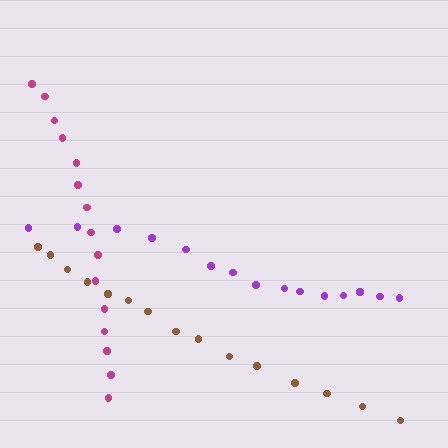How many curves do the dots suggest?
There are 3 distinct paths.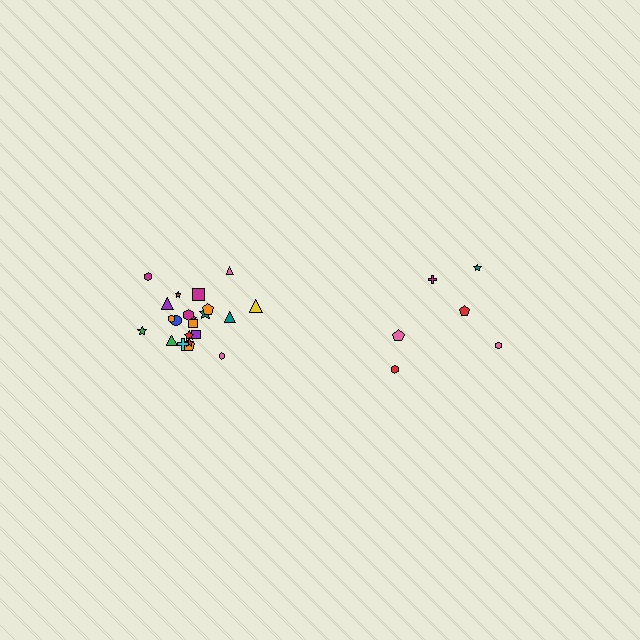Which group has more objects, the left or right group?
The left group.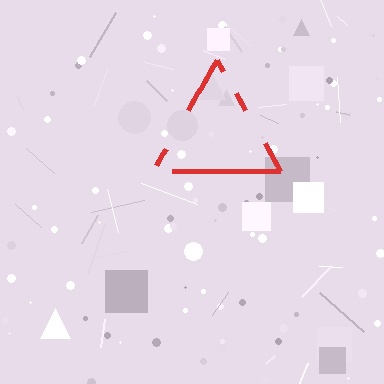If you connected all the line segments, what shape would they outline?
They would outline a triangle.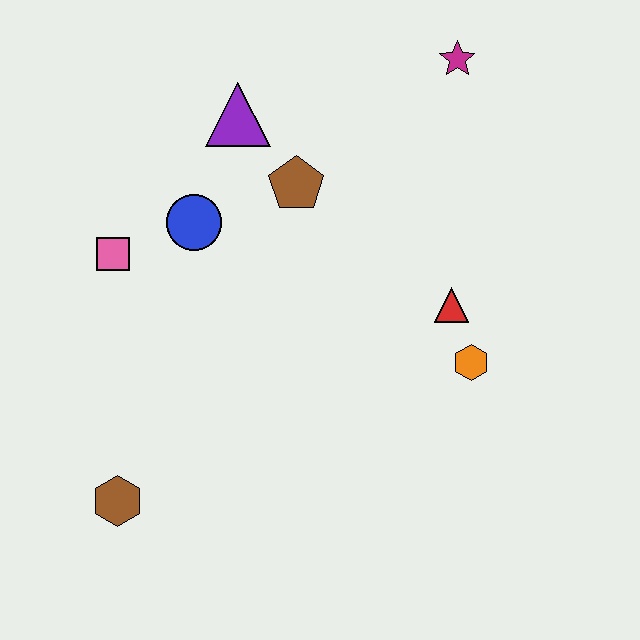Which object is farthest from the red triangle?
The brown hexagon is farthest from the red triangle.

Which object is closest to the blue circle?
The pink square is closest to the blue circle.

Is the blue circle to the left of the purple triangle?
Yes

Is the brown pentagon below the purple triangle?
Yes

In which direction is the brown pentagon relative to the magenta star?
The brown pentagon is to the left of the magenta star.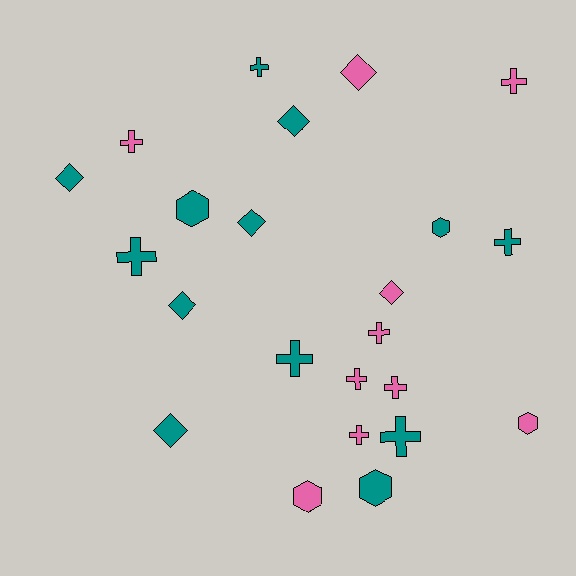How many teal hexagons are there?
There are 3 teal hexagons.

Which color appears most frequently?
Teal, with 13 objects.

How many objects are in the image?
There are 23 objects.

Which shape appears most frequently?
Cross, with 11 objects.